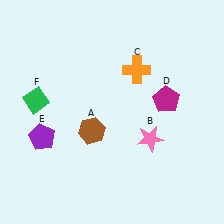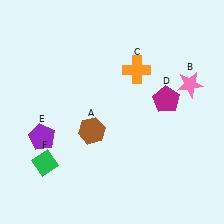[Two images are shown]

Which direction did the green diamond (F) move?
The green diamond (F) moved down.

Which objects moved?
The objects that moved are: the pink star (B), the green diamond (F).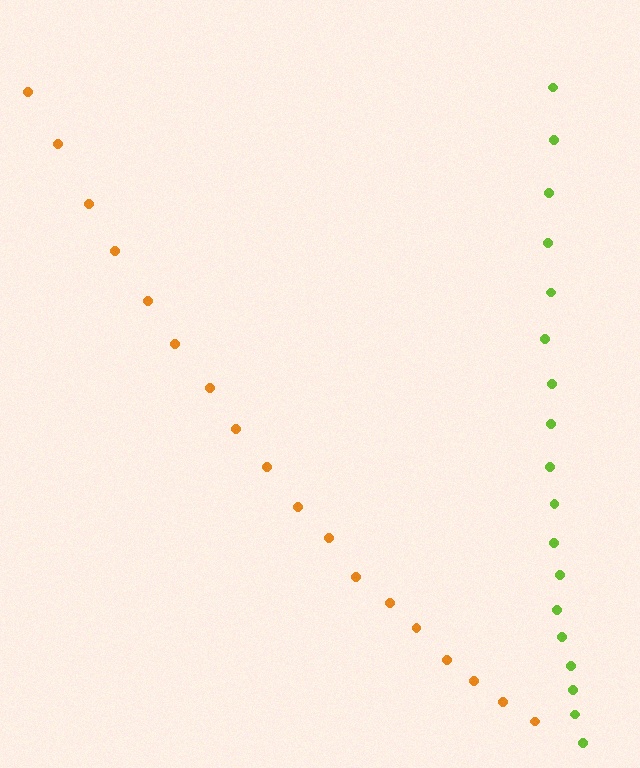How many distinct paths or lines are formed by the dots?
There are 2 distinct paths.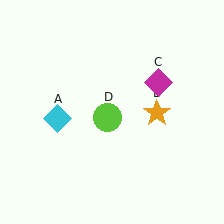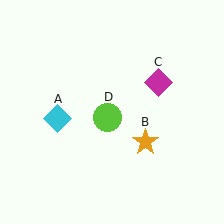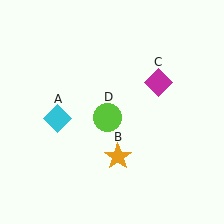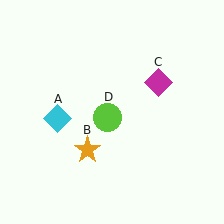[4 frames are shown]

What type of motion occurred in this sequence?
The orange star (object B) rotated clockwise around the center of the scene.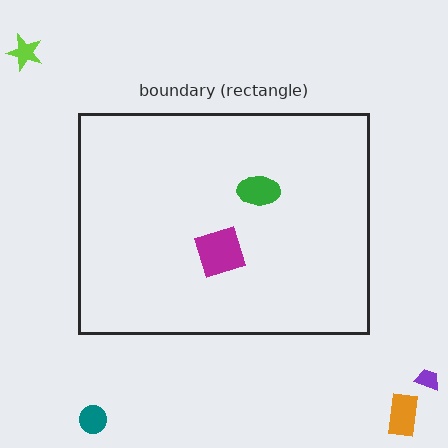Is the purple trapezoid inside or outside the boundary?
Outside.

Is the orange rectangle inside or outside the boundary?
Outside.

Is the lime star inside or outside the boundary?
Outside.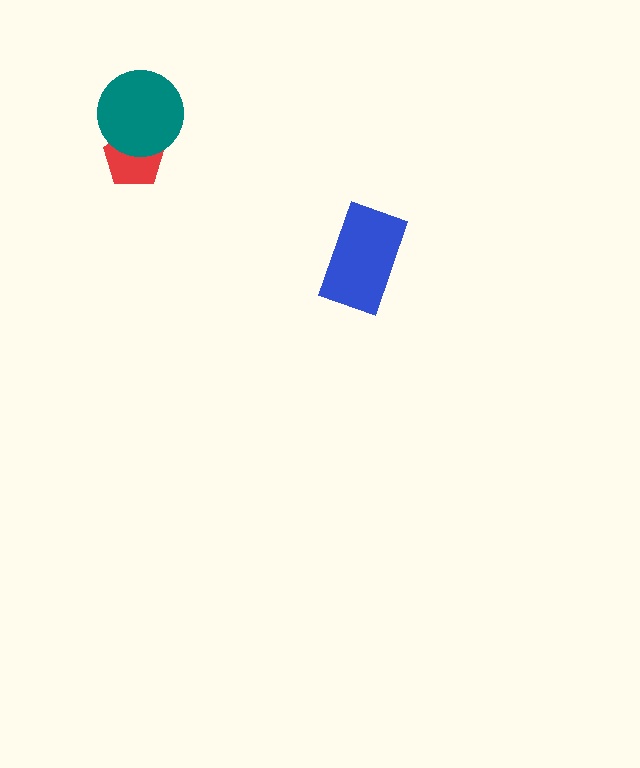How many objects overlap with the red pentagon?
1 object overlaps with the red pentagon.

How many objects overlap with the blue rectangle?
0 objects overlap with the blue rectangle.